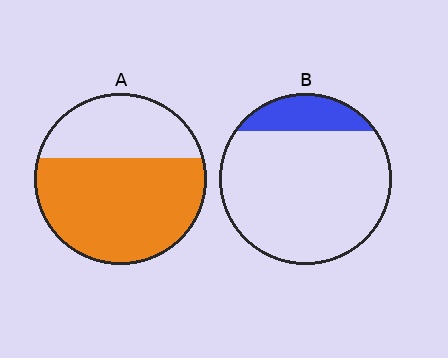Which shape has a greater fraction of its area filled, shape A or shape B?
Shape A.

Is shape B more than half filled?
No.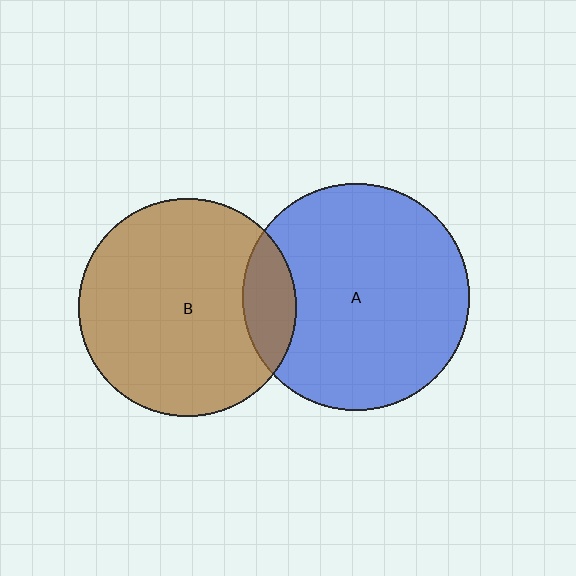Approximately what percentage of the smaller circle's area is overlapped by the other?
Approximately 15%.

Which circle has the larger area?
Circle A (blue).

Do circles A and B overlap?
Yes.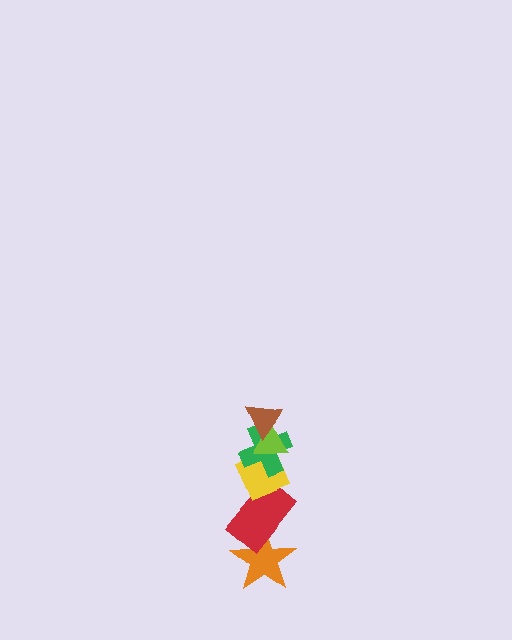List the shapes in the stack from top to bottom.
From top to bottom: the brown triangle, the lime triangle, the green cross, the yellow diamond, the red rectangle, the orange star.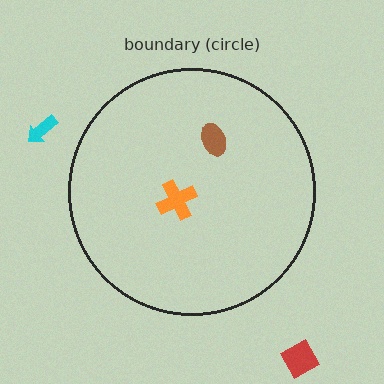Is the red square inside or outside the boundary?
Outside.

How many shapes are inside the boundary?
2 inside, 2 outside.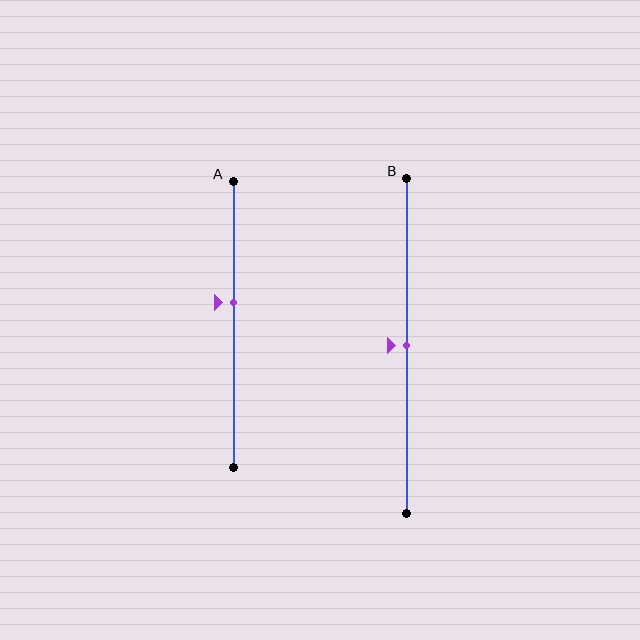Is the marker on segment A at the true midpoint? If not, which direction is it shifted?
No, the marker on segment A is shifted upward by about 8% of the segment length.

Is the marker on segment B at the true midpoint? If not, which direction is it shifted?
Yes, the marker on segment B is at the true midpoint.